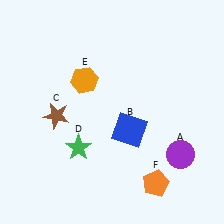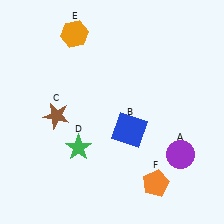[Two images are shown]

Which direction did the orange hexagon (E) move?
The orange hexagon (E) moved up.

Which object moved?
The orange hexagon (E) moved up.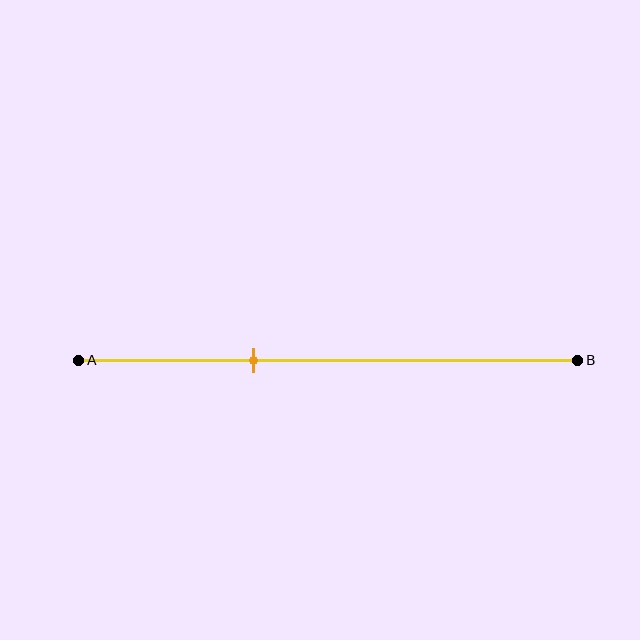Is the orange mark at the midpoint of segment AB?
No, the mark is at about 35% from A, not at the 50% midpoint.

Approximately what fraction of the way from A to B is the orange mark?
The orange mark is approximately 35% of the way from A to B.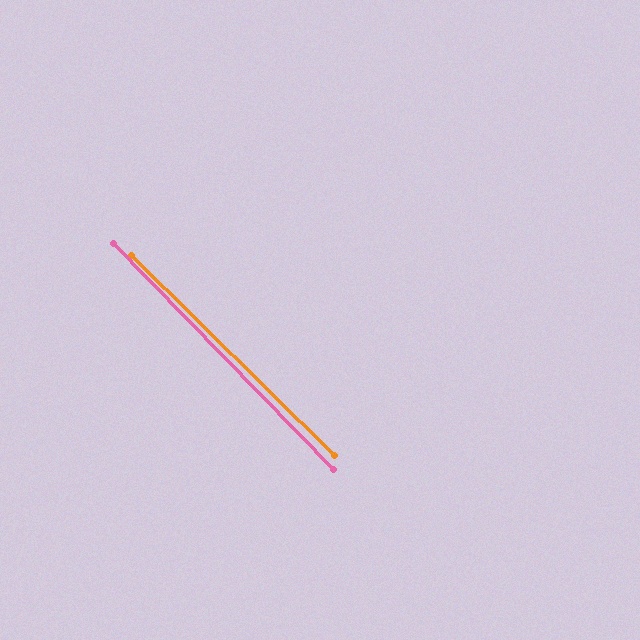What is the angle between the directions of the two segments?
Approximately 1 degree.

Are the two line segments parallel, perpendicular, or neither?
Parallel — their directions differ by only 1.3°.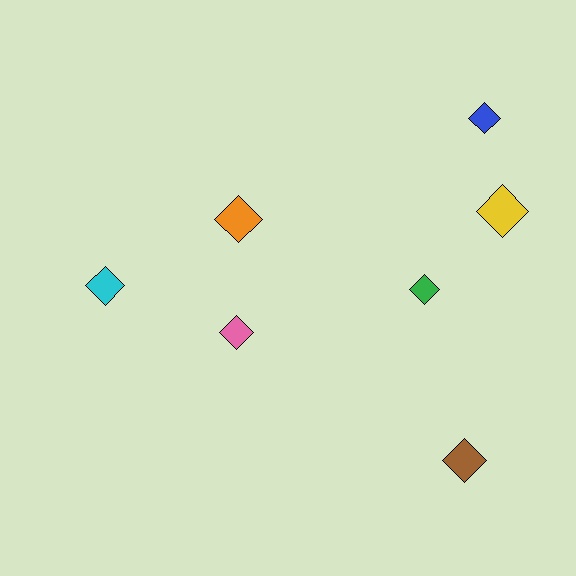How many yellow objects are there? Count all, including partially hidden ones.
There is 1 yellow object.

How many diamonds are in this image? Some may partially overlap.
There are 7 diamonds.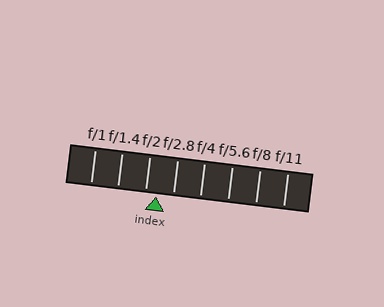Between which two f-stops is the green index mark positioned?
The index mark is between f/2 and f/2.8.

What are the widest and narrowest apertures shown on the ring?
The widest aperture shown is f/1 and the narrowest is f/11.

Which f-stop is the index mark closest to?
The index mark is closest to f/2.